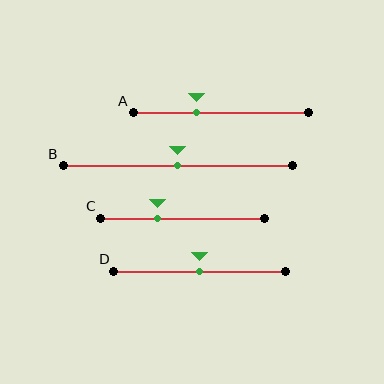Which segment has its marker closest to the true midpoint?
Segment B has its marker closest to the true midpoint.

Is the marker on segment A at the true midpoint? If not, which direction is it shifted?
No, the marker on segment A is shifted to the left by about 14% of the segment length.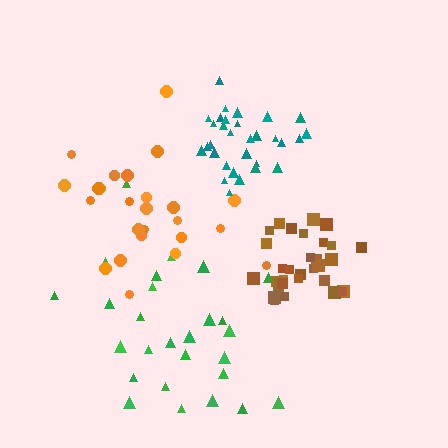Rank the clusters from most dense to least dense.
brown, teal, orange, green.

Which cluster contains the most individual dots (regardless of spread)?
Brown (31).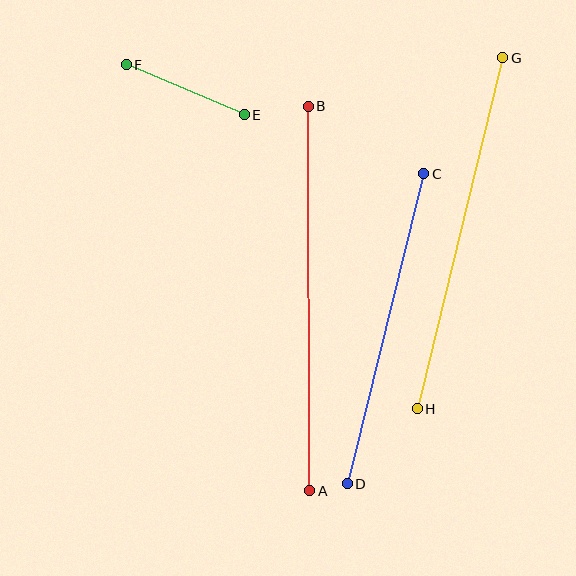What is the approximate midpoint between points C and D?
The midpoint is at approximately (385, 329) pixels.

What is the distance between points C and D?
The distance is approximately 320 pixels.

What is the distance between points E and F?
The distance is approximately 128 pixels.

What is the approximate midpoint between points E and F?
The midpoint is at approximately (185, 90) pixels.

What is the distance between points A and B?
The distance is approximately 384 pixels.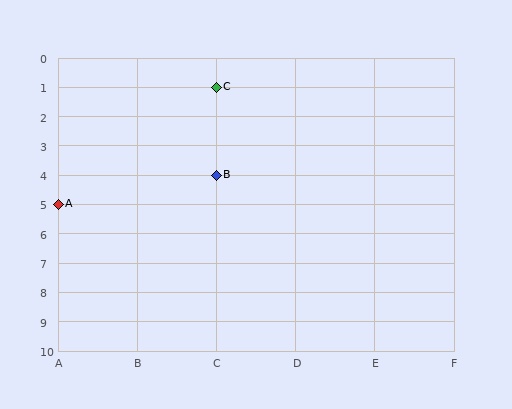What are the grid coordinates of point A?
Point A is at grid coordinates (A, 5).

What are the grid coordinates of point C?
Point C is at grid coordinates (C, 1).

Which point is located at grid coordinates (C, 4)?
Point B is at (C, 4).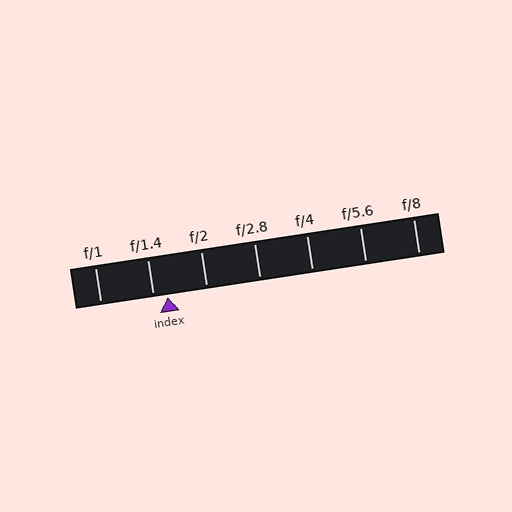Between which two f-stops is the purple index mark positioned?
The index mark is between f/1.4 and f/2.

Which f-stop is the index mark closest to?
The index mark is closest to f/1.4.